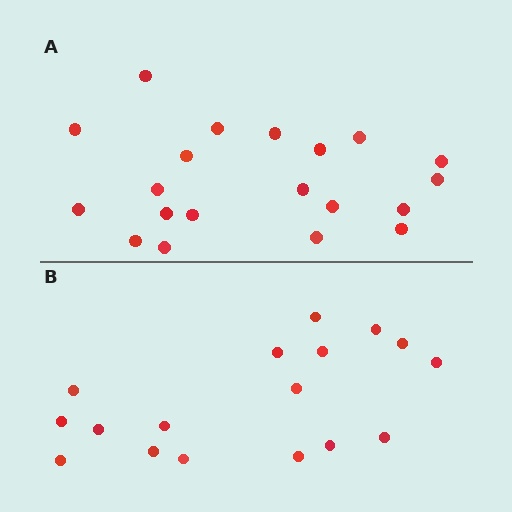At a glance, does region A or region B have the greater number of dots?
Region A (the top region) has more dots.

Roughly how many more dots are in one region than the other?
Region A has just a few more — roughly 2 or 3 more dots than region B.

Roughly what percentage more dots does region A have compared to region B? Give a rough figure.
About 20% more.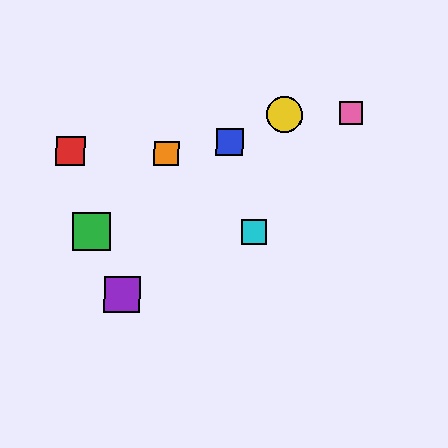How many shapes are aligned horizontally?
2 shapes (the green square, the cyan square) are aligned horizontally.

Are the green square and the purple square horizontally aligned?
No, the green square is at y≈231 and the purple square is at y≈295.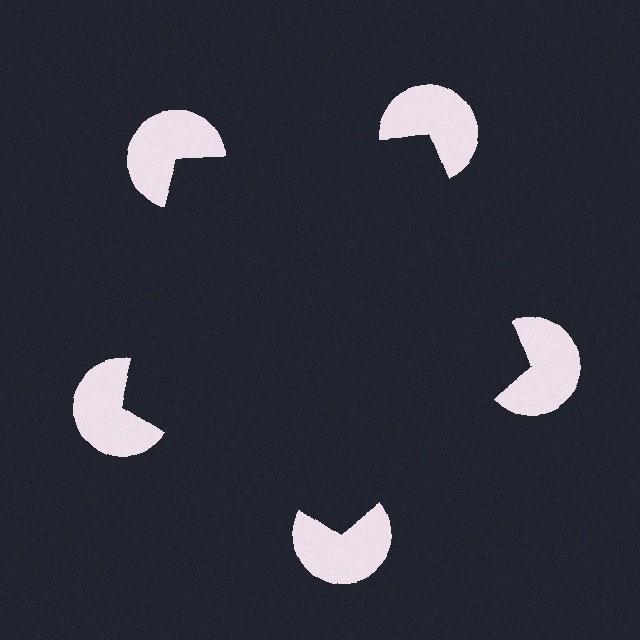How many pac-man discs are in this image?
There are 5 — one at each vertex of the illusory pentagon.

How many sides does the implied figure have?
5 sides.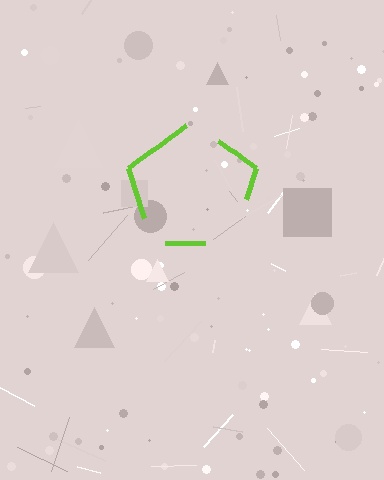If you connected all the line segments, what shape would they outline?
They would outline a pentagon.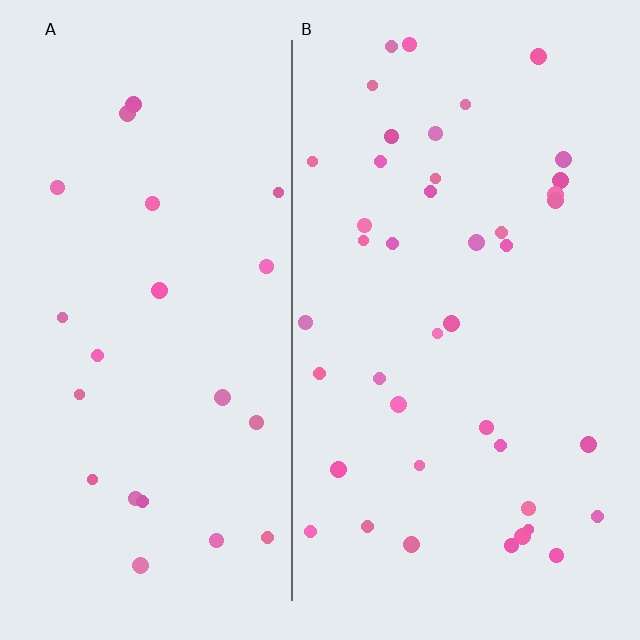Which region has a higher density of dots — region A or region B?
B (the right).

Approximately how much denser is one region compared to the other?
Approximately 1.8× — region B over region A.